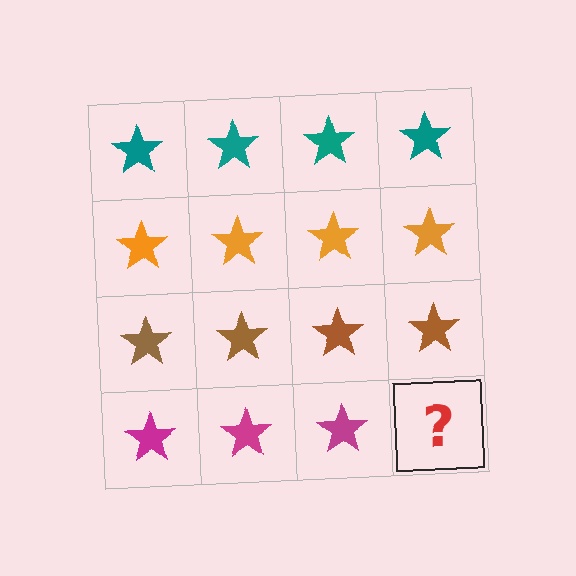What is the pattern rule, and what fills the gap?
The rule is that each row has a consistent color. The gap should be filled with a magenta star.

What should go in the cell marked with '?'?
The missing cell should contain a magenta star.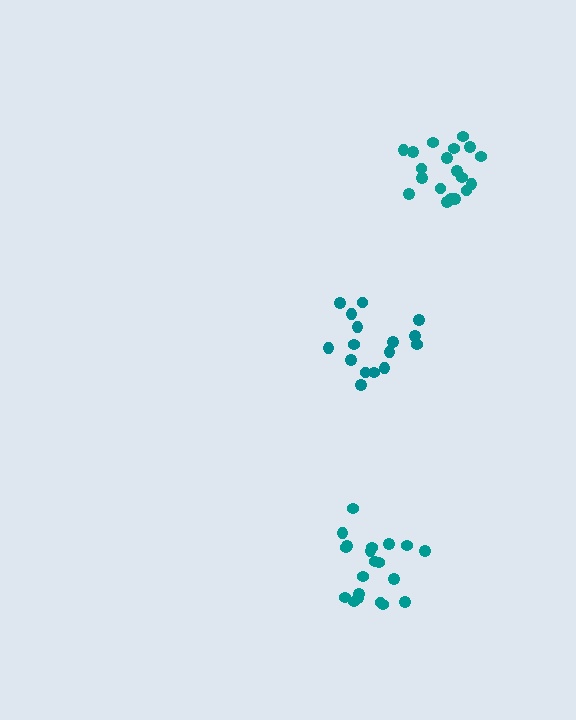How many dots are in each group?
Group 1: 19 dots, Group 2: 20 dots, Group 3: 16 dots (55 total).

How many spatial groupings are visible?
There are 3 spatial groupings.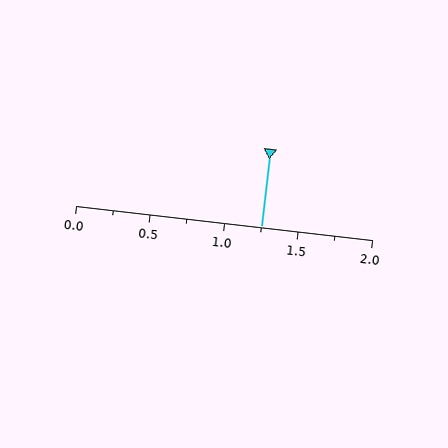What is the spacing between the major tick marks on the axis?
The major ticks are spaced 0.5 apart.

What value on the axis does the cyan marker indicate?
The marker indicates approximately 1.25.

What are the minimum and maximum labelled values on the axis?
The axis runs from 0.0 to 2.0.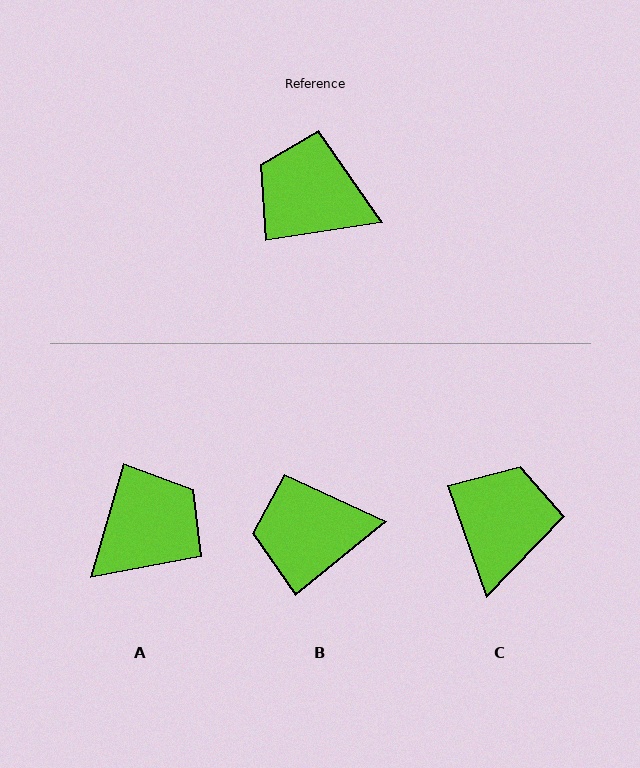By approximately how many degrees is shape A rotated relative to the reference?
Approximately 114 degrees clockwise.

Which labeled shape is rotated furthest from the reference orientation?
A, about 114 degrees away.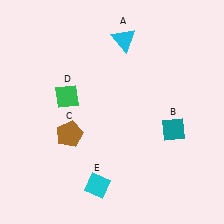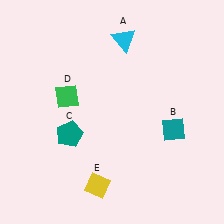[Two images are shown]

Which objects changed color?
C changed from brown to teal. E changed from cyan to yellow.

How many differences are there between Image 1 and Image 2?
There are 2 differences between the two images.